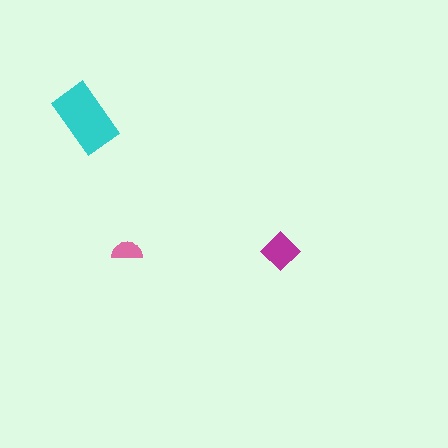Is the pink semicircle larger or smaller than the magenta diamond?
Smaller.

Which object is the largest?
The cyan rectangle.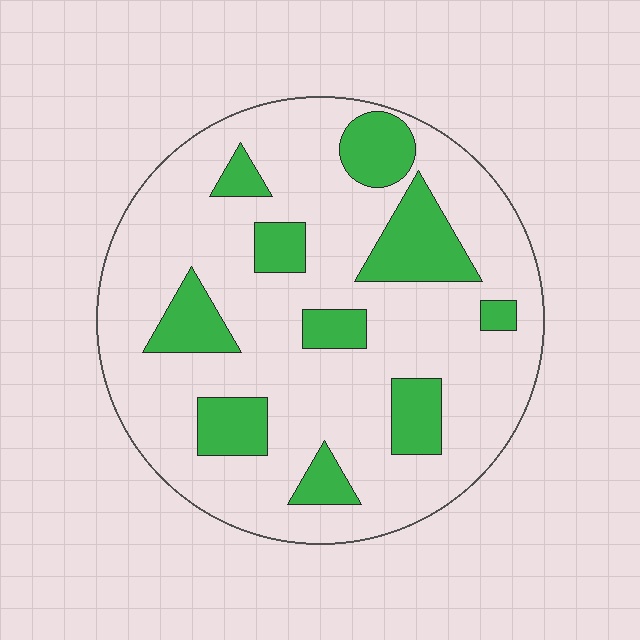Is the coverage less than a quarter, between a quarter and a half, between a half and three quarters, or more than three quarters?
Less than a quarter.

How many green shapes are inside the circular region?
10.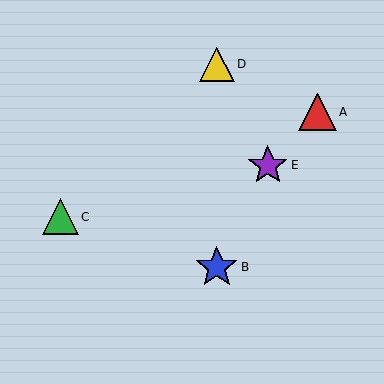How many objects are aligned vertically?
2 objects (B, D) are aligned vertically.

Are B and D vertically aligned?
Yes, both are at x≈217.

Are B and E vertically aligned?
No, B is at x≈217 and E is at x≈268.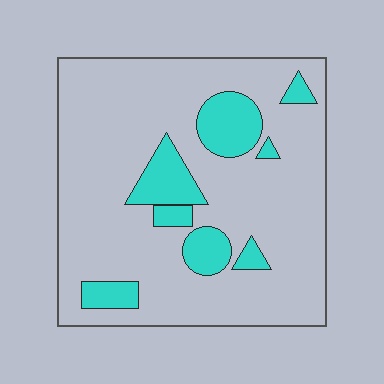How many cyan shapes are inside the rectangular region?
8.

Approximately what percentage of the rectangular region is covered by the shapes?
Approximately 20%.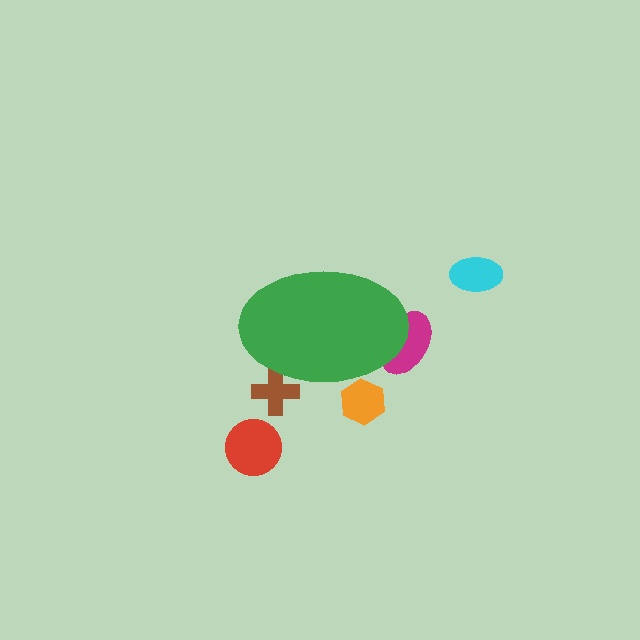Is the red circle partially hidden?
No, the red circle is fully visible.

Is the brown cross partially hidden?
Yes, the brown cross is partially hidden behind the green ellipse.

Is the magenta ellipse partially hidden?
Yes, the magenta ellipse is partially hidden behind the green ellipse.